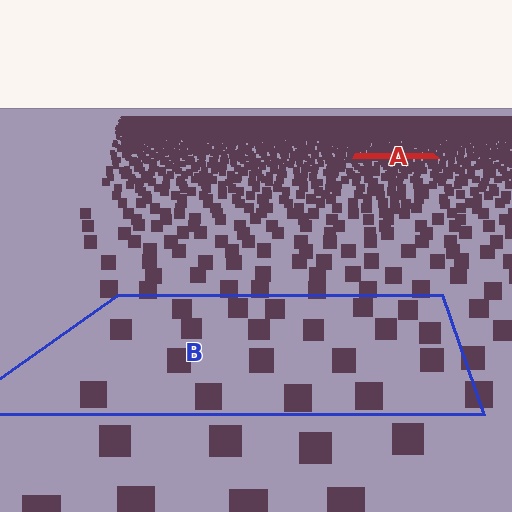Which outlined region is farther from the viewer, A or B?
Region A is farther from the viewer — the texture elements inside it appear smaller and more densely packed.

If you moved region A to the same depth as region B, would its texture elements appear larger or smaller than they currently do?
They would appear larger. At a closer depth, the same texture elements are projected at a bigger on-screen size.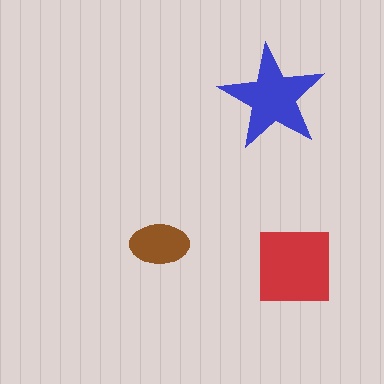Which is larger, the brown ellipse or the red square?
The red square.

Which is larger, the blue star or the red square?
The red square.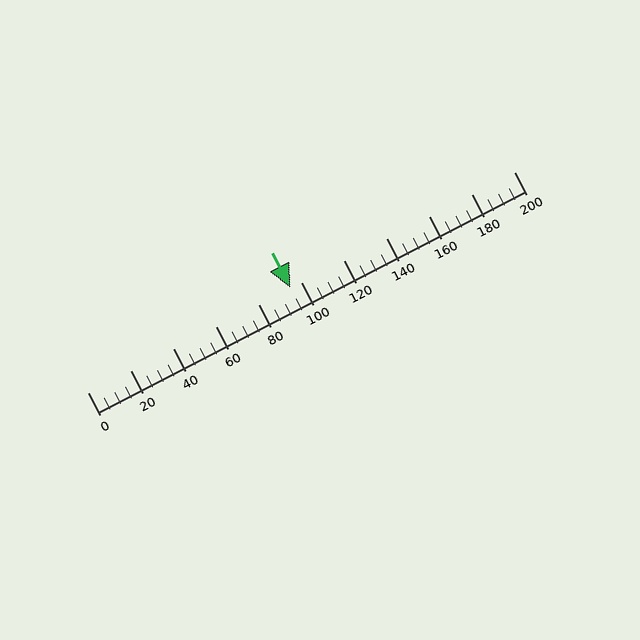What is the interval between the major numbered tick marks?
The major tick marks are spaced 20 units apart.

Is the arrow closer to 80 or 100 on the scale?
The arrow is closer to 100.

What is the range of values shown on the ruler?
The ruler shows values from 0 to 200.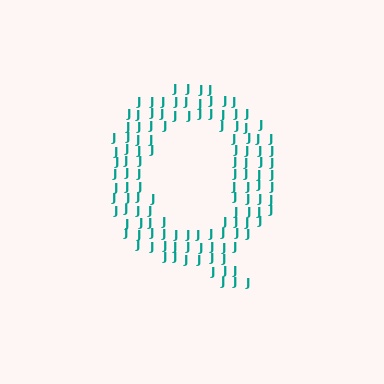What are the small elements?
The small elements are letter J's.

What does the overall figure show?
The overall figure shows the letter Q.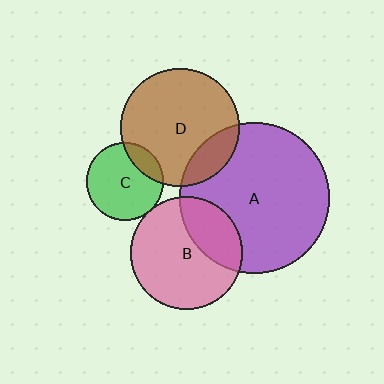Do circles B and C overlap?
Yes.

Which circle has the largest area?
Circle A (purple).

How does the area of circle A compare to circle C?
Approximately 3.8 times.